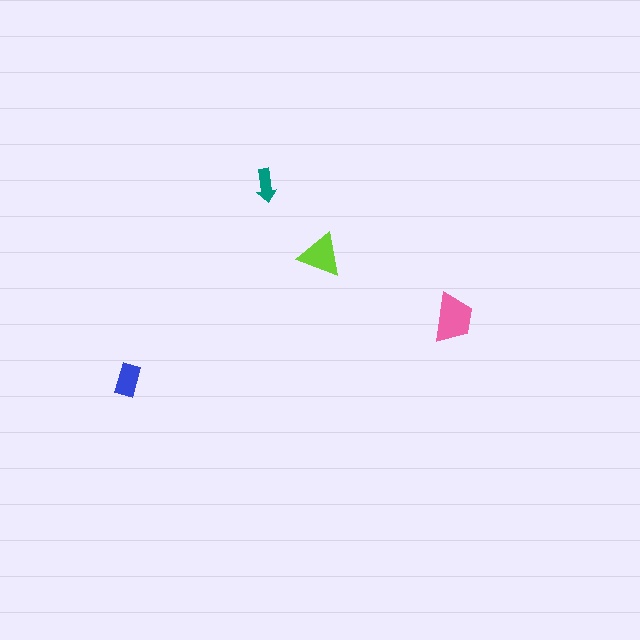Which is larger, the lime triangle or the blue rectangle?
The lime triangle.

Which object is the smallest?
The teal arrow.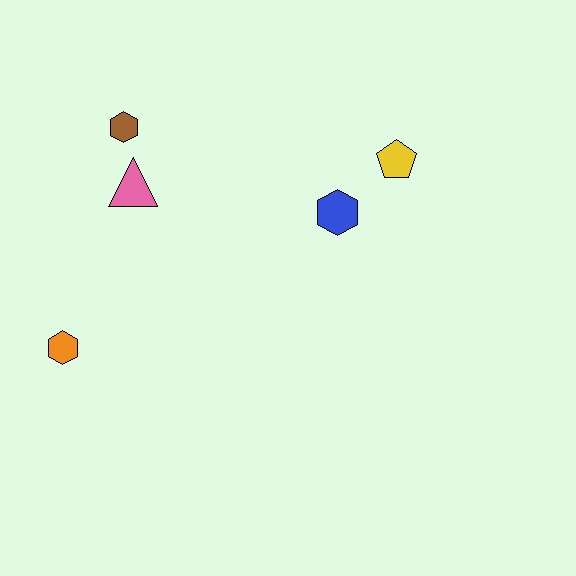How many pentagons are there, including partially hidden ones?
There is 1 pentagon.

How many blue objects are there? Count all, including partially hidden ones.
There is 1 blue object.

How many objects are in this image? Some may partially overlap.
There are 5 objects.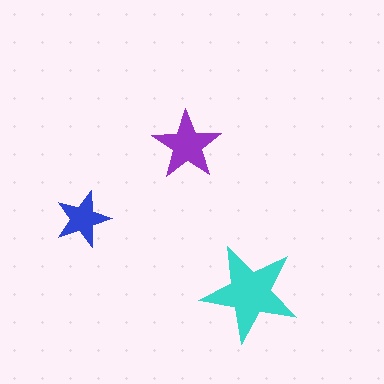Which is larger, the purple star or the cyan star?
The cyan one.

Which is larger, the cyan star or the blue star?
The cyan one.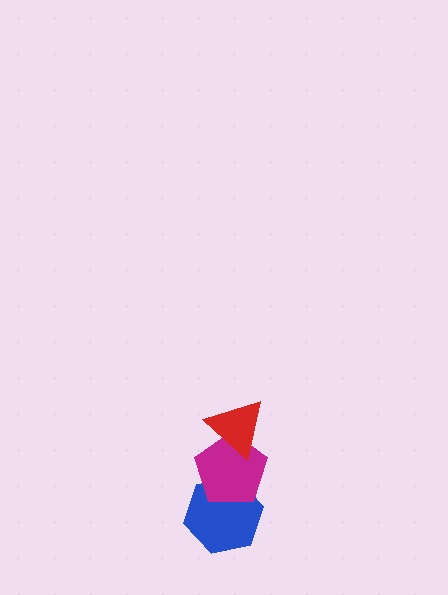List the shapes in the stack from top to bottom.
From top to bottom: the red triangle, the magenta pentagon, the blue hexagon.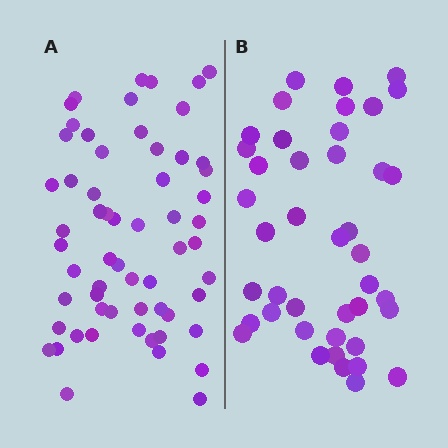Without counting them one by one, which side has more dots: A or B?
Region A (the left region) has more dots.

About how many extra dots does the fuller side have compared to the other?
Region A has approximately 20 more dots than region B.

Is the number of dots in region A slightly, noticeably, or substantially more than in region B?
Region A has noticeably more, but not dramatically so. The ratio is roughly 1.4 to 1.